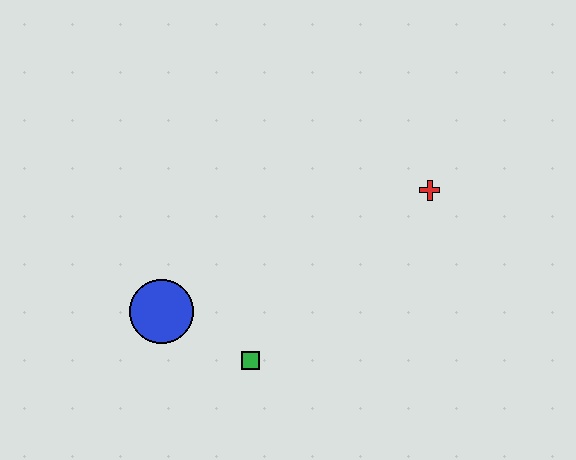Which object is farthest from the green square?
The red cross is farthest from the green square.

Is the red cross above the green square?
Yes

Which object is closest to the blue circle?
The green square is closest to the blue circle.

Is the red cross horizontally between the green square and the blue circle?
No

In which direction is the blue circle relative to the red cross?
The blue circle is to the left of the red cross.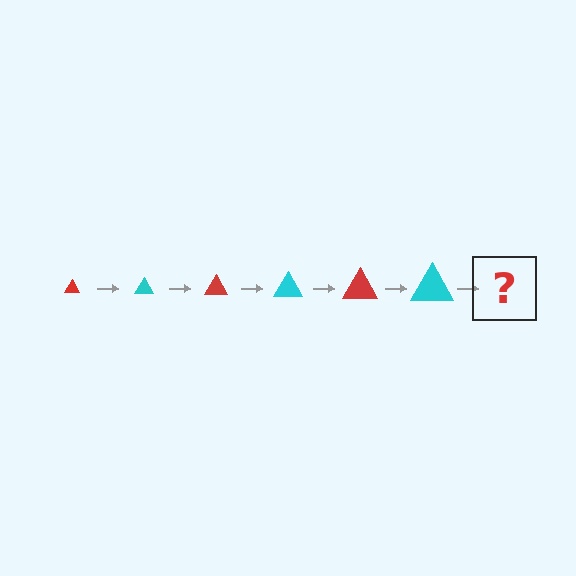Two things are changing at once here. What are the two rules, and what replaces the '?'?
The two rules are that the triangle grows larger each step and the color cycles through red and cyan. The '?' should be a red triangle, larger than the previous one.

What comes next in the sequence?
The next element should be a red triangle, larger than the previous one.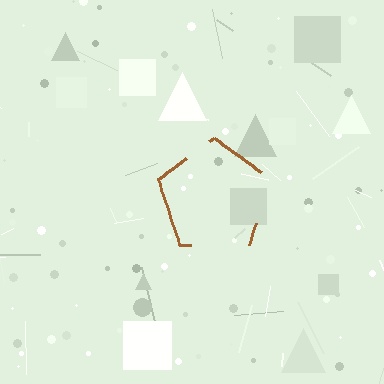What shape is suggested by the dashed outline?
The dashed outline suggests a pentagon.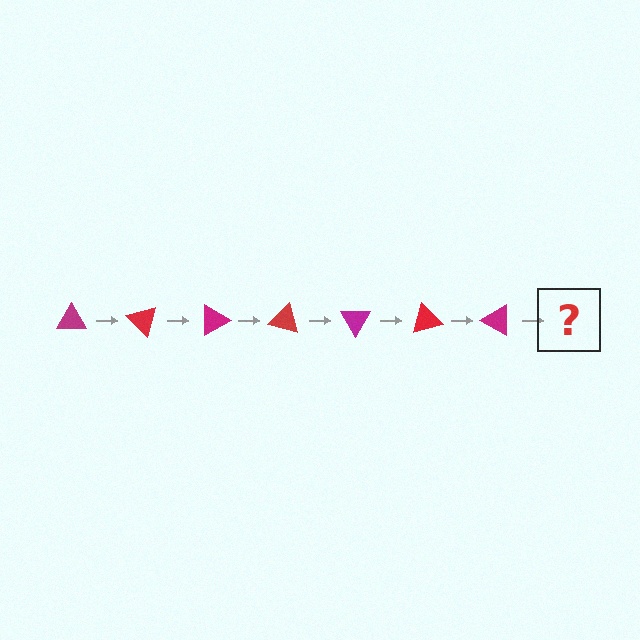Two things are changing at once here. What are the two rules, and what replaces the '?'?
The two rules are that it rotates 45 degrees each step and the color cycles through magenta and red. The '?' should be a red triangle, rotated 315 degrees from the start.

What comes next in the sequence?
The next element should be a red triangle, rotated 315 degrees from the start.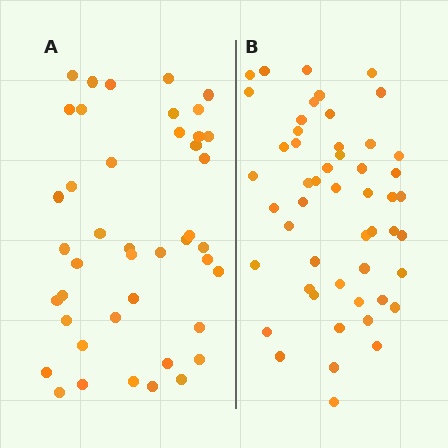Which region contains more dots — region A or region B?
Region B (the right region) has more dots.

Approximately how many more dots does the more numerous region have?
Region B has roughly 8 or so more dots than region A.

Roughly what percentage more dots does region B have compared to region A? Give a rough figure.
About 20% more.